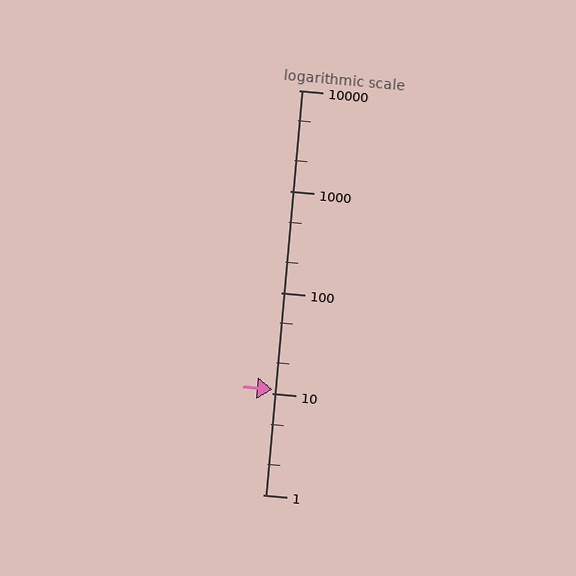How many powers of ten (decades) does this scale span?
The scale spans 4 decades, from 1 to 10000.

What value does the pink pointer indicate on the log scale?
The pointer indicates approximately 11.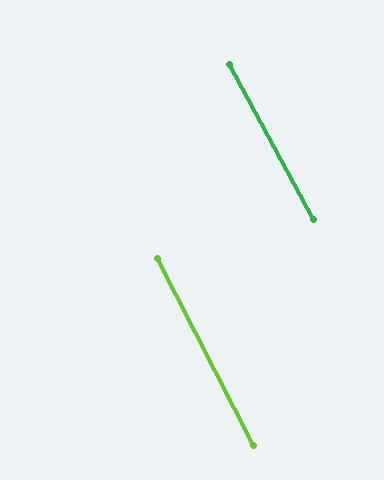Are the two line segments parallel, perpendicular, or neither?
Parallel — their directions differ by only 1.3°.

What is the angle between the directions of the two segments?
Approximately 1 degree.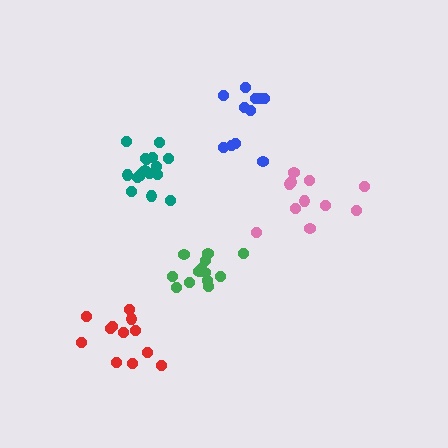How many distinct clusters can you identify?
There are 5 distinct clusters.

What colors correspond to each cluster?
The clusters are colored: green, blue, teal, pink, red.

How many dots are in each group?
Group 1: 13 dots, Group 2: 11 dots, Group 3: 16 dots, Group 4: 11 dots, Group 5: 12 dots (63 total).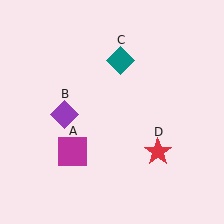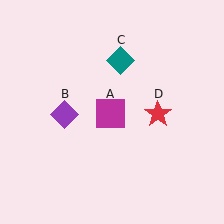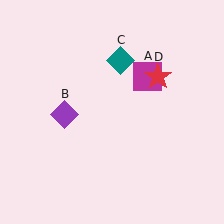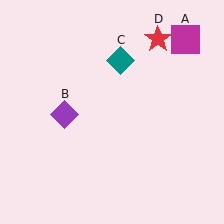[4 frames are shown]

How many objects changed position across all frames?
2 objects changed position: magenta square (object A), red star (object D).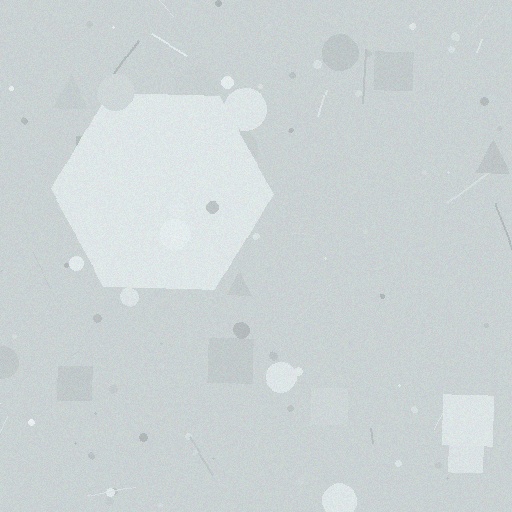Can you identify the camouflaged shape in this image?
The camouflaged shape is a hexagon.